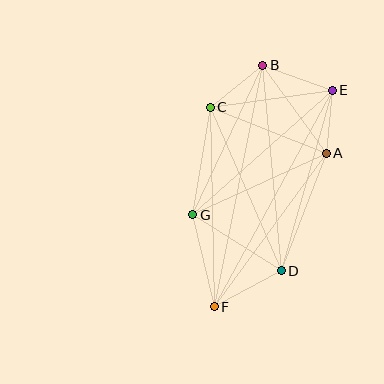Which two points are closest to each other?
Points A and E are closest to each other.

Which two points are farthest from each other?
Points E and F are farthest from each other.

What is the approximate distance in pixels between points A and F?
The distance between A and F is approximately 190 pixels.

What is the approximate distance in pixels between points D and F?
The distance between D and F is approximately 76 pixels.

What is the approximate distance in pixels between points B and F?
The distance between B and F is approximately 246 pixels.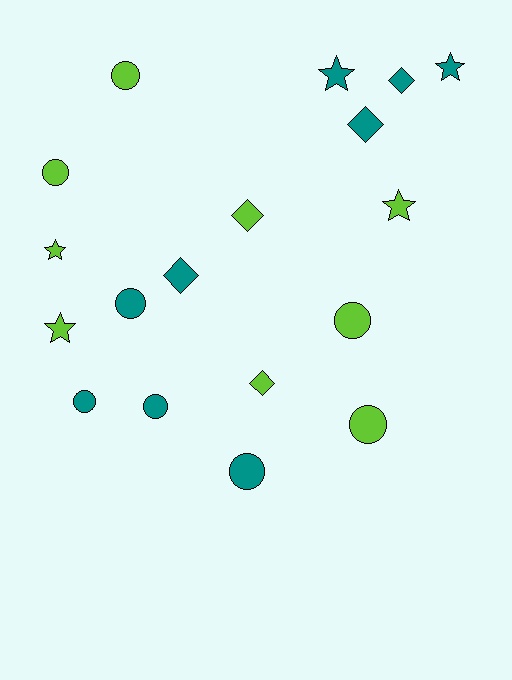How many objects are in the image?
There are 18 objects.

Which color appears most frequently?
Lime, with 9 objects.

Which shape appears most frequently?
Circle, with 8 objects.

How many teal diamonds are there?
There are 3 teal diamonds.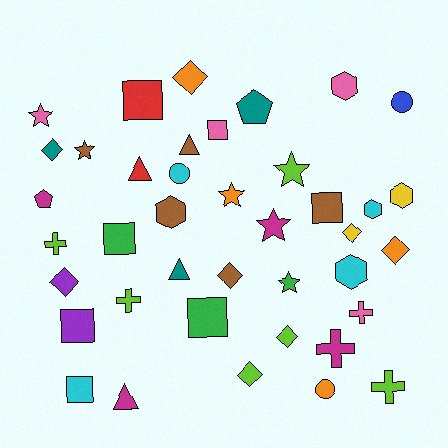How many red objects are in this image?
There are 2 red objects.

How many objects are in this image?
There are 40 objects.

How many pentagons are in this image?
There are 2 pentagons.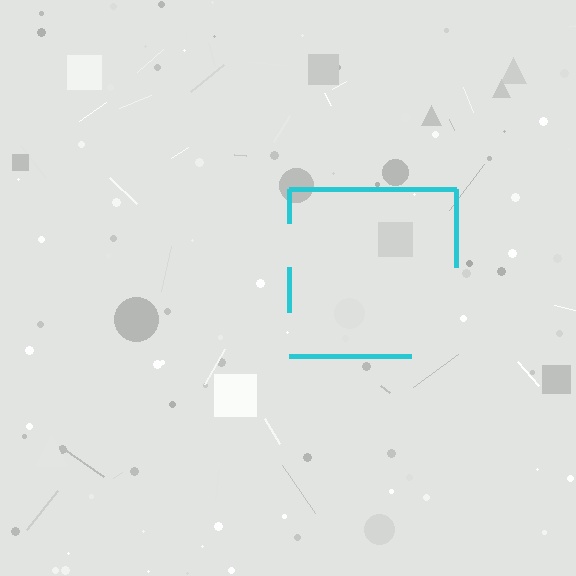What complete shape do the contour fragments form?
The contour fragments form a square.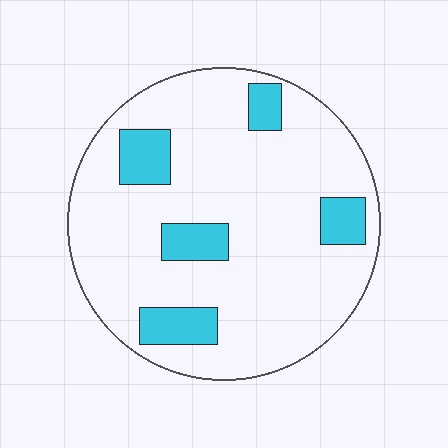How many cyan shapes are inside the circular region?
5.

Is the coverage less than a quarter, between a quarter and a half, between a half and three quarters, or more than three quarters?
Less than a quarter.